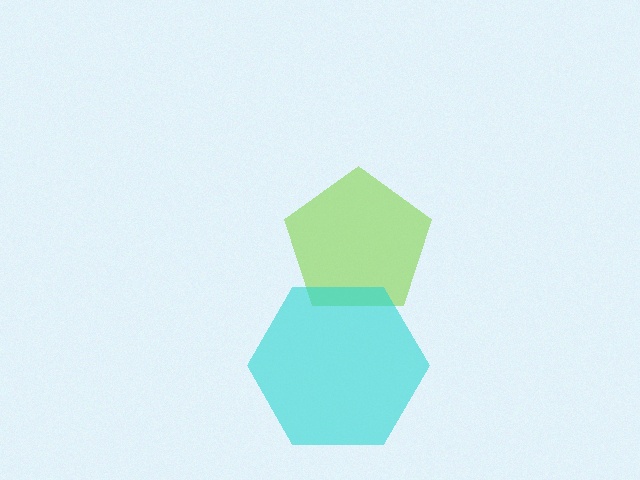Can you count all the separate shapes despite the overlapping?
Yes, there are 2 separate shapes.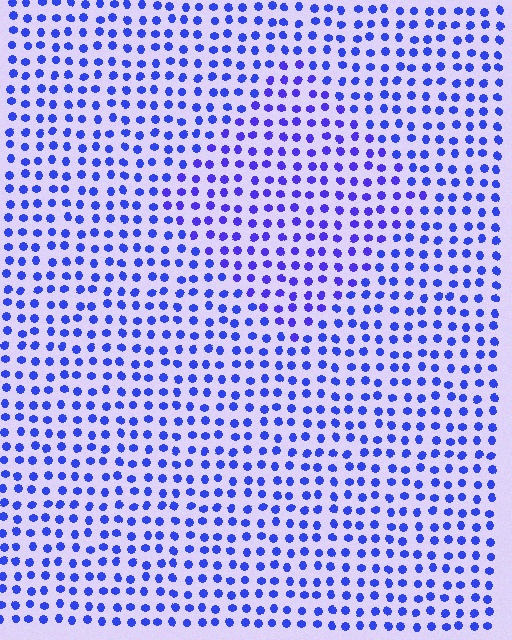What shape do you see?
I see a diamond.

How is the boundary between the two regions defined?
The boundary is defined purely by a slight shift in hue (about 17 degrees). Spacing, size, and orientation are identical on both sides.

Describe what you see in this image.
The image is filled with small blue elements in a uniform arrangement. A diamond-shaped region is visible where the elements are tinted to a slightly different hue, forming a subtle color boundary.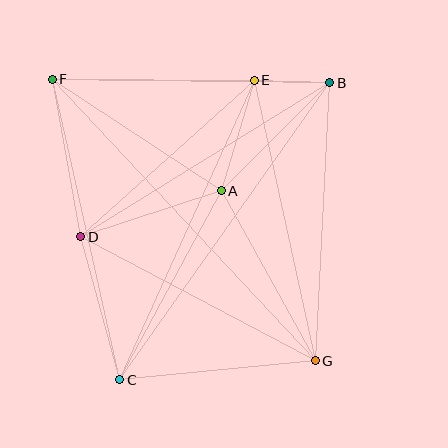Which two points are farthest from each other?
Points F and G are farthest from each other.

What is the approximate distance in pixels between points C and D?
The distance between C and D is approximately 148 pixels.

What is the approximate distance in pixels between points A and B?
The distance between A and B is approximately 153 pixels.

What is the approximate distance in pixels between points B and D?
The distance between B and D is approximately 293 pixels.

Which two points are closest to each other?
Points B and E are closest to each other.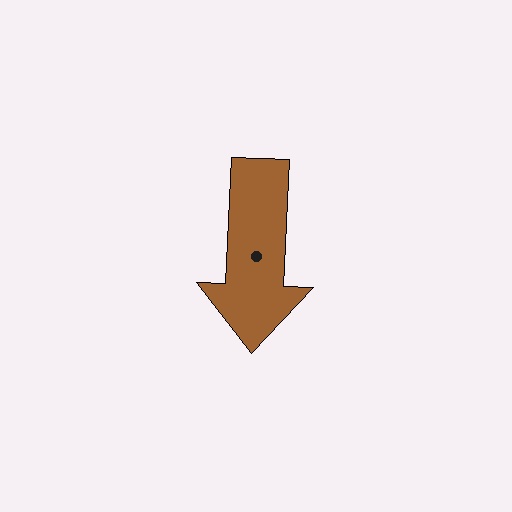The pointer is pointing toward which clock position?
Roughly 6 o'clock.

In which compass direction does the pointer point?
South.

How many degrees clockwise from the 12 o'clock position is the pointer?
Approximately 183 degrees.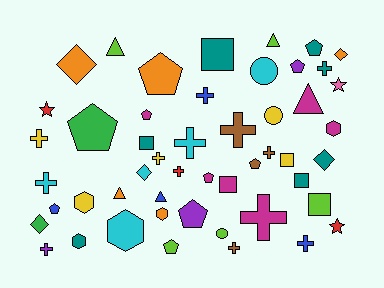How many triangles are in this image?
There are 5 triangles.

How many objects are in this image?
There are 50 objects.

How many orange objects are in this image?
There are 5 orange objects.